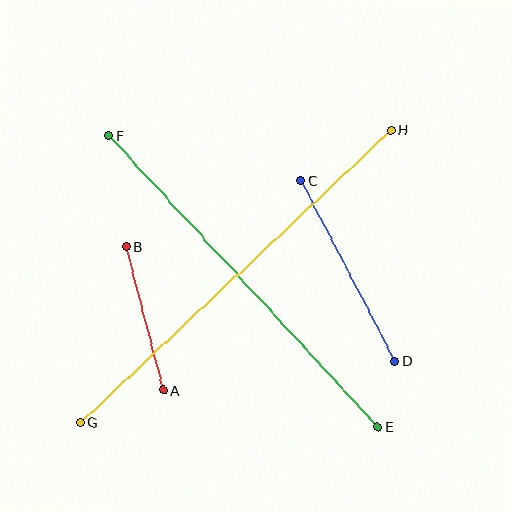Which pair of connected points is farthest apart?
Points G and H are farthest apart.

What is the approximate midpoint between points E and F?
The midpoint is at approximately (243, 281) pixels.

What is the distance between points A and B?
The distance is approximately 148 pixels.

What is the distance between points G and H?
The distance is approximately 426 pixels.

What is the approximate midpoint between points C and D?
The midpoint is at approximately (348, 271) pixels.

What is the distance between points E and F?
The distance is approximately 396 pixels.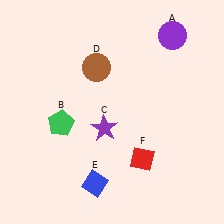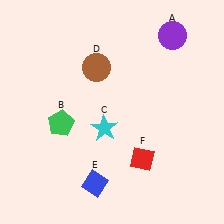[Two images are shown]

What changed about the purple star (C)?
In Image 1, C is purple. In Image 2, it changed to cyan.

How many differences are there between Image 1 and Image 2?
There is 1 difference between the two images.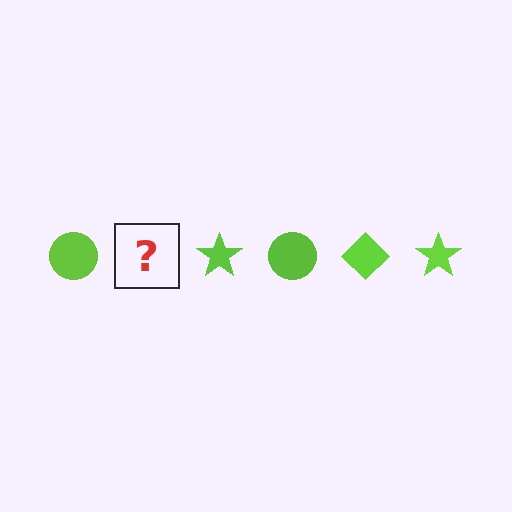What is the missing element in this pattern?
The missing element is a lime diamond.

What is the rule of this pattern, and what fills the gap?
The rule is that the pattern cycles through circle, diamond, star shapes in lime. The gap should be filled with a lime diamond.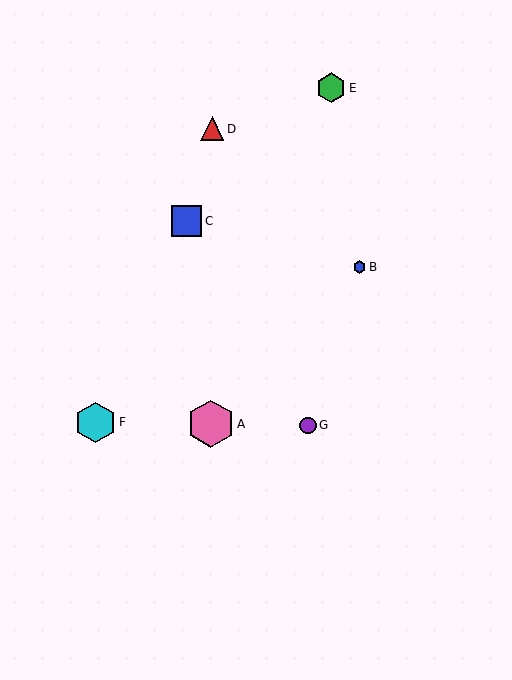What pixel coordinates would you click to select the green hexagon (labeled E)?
Click at (331, 88) to select the green hexagon E.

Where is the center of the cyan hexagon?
The center of the cyan hexagon is at (96, 422).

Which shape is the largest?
The pink hexagon (labeled A) is the largest.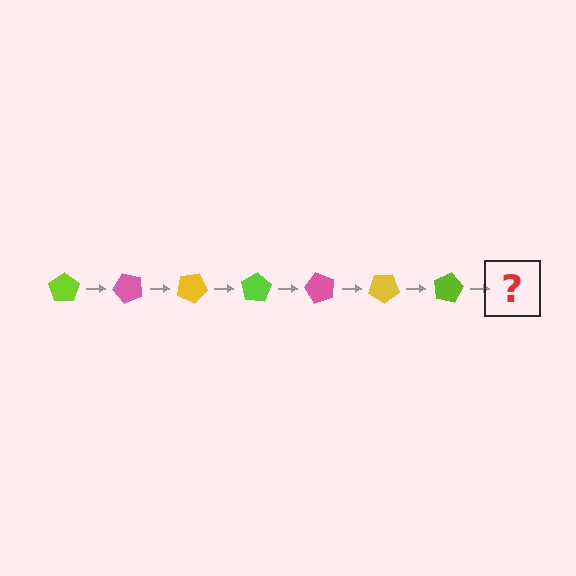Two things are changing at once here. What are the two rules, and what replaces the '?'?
The two rules are that it rotates 50 degrees each step and the color cycles through lime, pink, and yellow. The '?' should be a pink pentagon, rotated 350 degrees from the start.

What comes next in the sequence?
The next element should be a pink pentagon, rotated 350 degrees from the start.